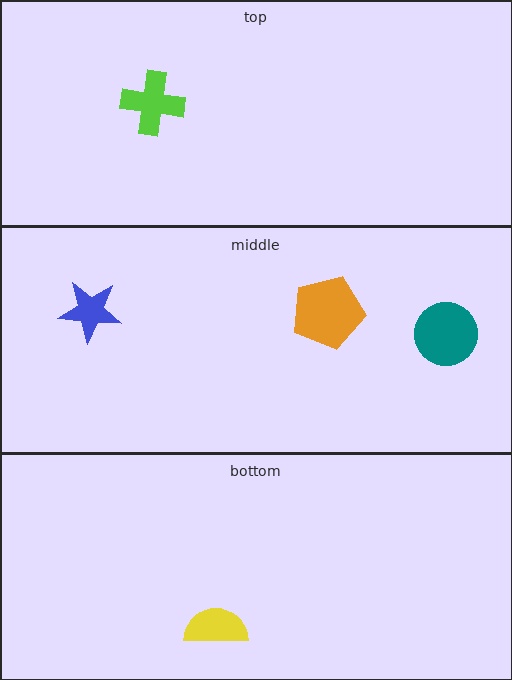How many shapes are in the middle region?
3.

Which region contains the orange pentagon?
The middle region.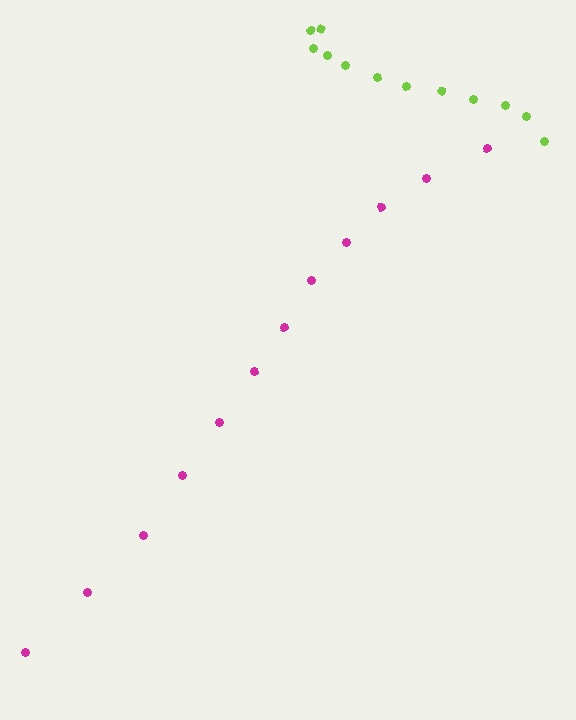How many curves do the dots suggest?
There are 2 distinct paths.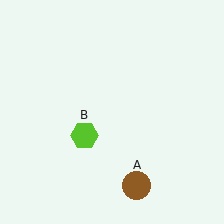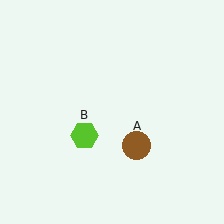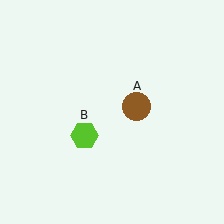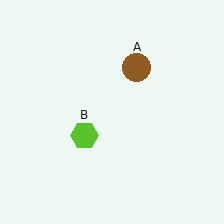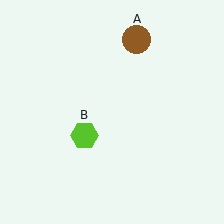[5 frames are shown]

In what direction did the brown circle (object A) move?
The brown circle (object A) moved up.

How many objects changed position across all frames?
1 object changed position: brown circle (object A).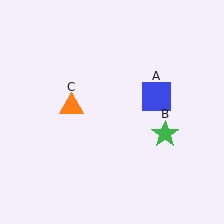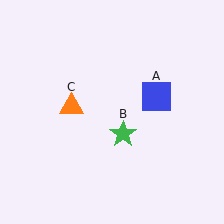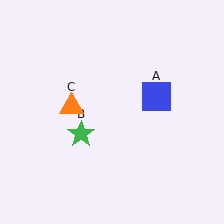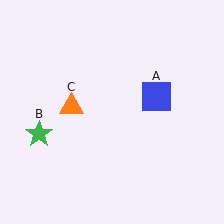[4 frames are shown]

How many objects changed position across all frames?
1 object changed position: green star (object B).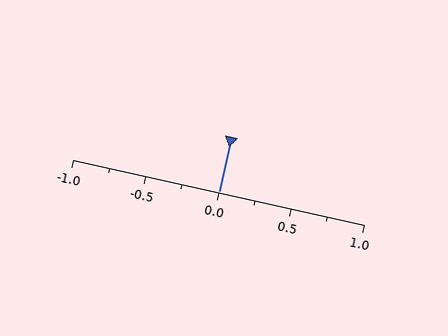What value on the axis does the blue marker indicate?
The marker indicates approximately 0.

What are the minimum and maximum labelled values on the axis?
The axis runs from -1.0 to 1.0.